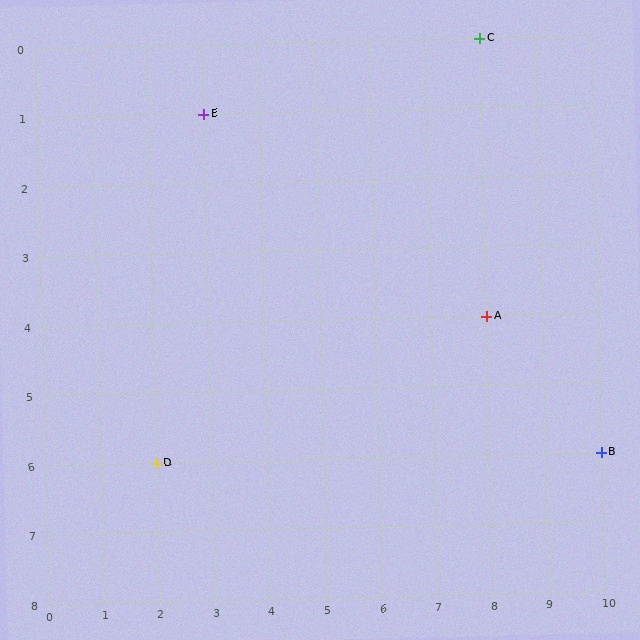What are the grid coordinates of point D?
Point D is at grid coordinates (2, 6).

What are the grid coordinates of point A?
Point A is at grid coordinates (8, 4).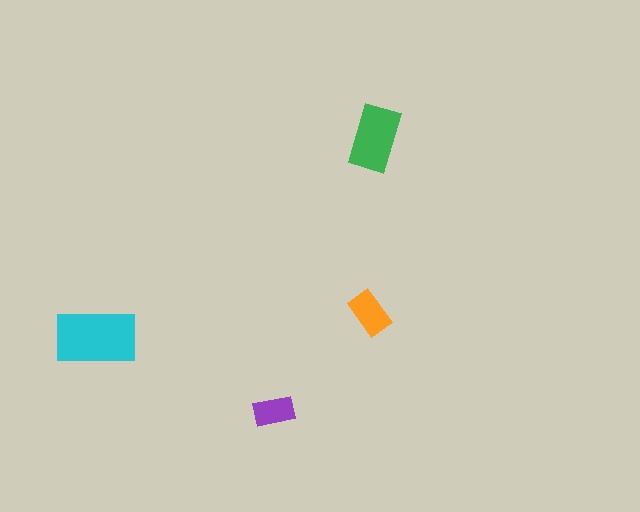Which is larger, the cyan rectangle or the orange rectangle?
The cyan one.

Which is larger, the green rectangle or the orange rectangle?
The green one.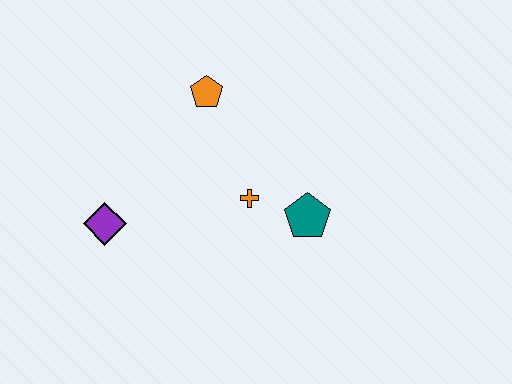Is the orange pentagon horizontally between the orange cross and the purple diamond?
Yes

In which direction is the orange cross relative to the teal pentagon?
The orange cross is to the left of the teal pentagon.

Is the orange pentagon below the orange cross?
No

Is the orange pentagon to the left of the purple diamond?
No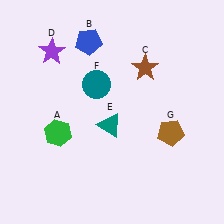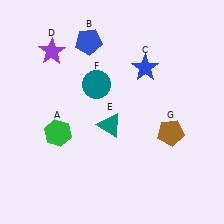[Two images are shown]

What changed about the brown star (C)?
In Image 1, C is brown. In Image 2, it changed to blue.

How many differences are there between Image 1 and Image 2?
There is 1 difference between the two images.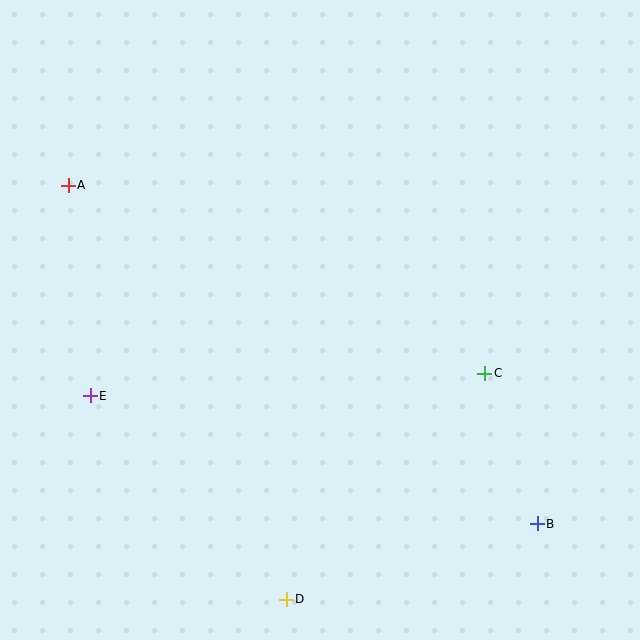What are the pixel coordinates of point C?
Point C is at (485, 373).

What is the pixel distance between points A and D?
The distance between A and D is 468 pixels.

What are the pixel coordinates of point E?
Point E is at (90, 396).